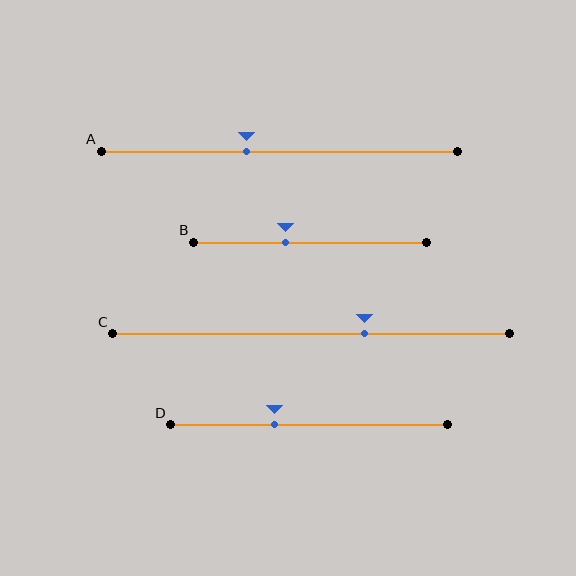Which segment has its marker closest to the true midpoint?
Segment A has its marker closest to the true midpoint.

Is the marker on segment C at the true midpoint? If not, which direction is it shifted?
No, the marker on segment C is shifted to the right by about 14% of the segment length.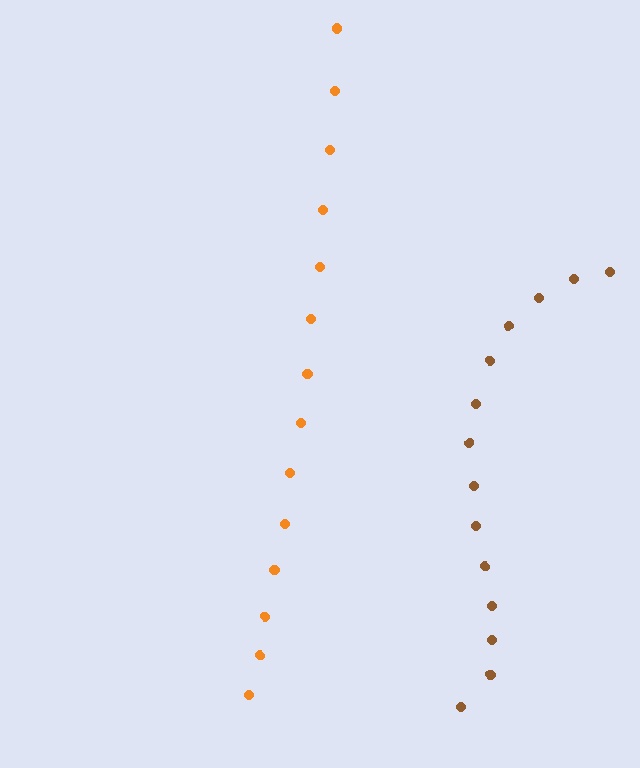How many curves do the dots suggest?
There are 2 distinct paths.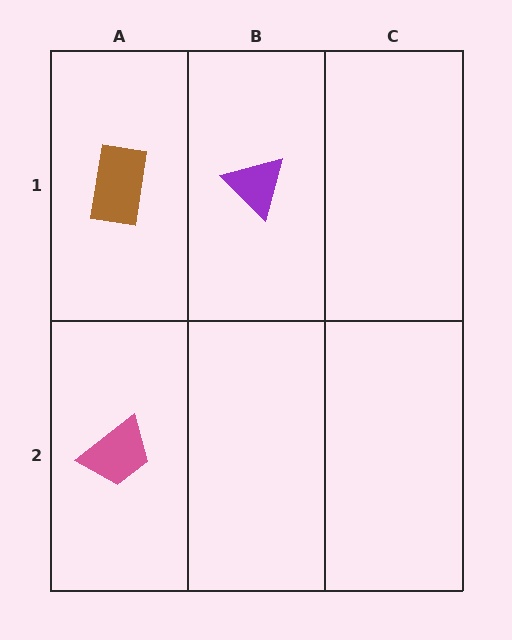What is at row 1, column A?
A brown rectangle.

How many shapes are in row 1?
2 shapes.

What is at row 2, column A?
A pink trapezoid.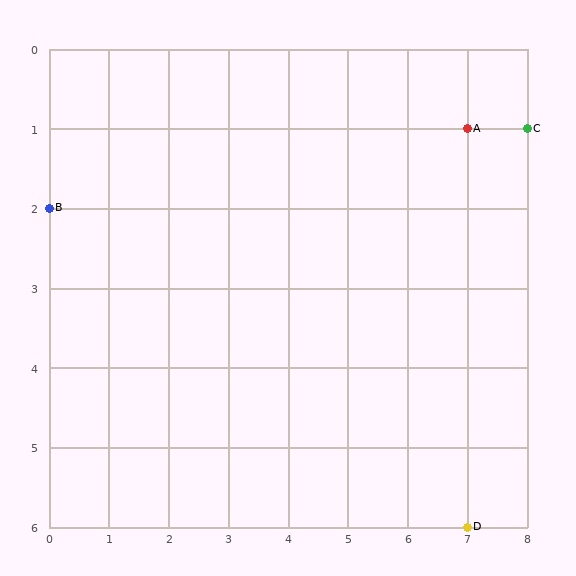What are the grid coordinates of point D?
Point D is at grid coordinates (7, 6).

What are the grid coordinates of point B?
Point B is at grid coordinates (0, 2).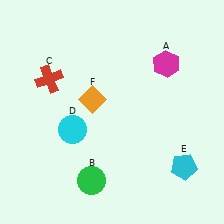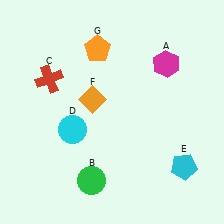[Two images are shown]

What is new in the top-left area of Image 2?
An orange pentagon (G) was added in the top-left area of Image 2.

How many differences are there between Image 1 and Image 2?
There is 1 difference between the two images.